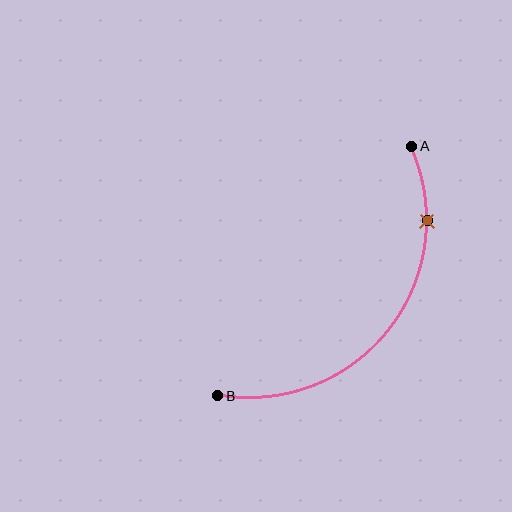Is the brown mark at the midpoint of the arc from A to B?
No. The brown mark lies on the arc but is closer to endpoint A. The arc midpoint would be at the point on the curve equidistant along the arc from both A and B.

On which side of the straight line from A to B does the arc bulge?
The arc bulges below and to the right of the straight line connecting A and B.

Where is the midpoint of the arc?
The arc midpoint is the point on the curve farthest from the straight line joining A and B. It sits below and to the right of that line.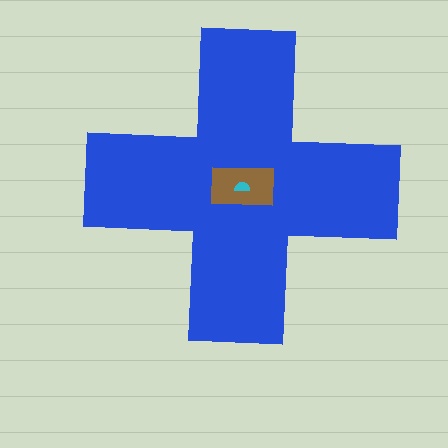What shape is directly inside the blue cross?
The brown rectangle.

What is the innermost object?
The cyan semicircle.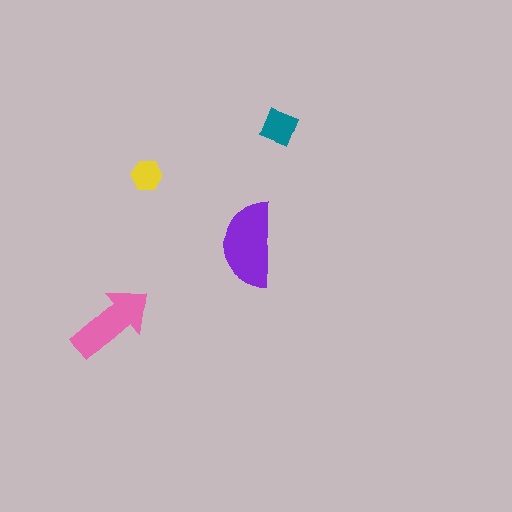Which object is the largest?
The purple semicircle.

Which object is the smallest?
The yellow hexagon.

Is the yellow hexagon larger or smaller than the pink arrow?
Smaller.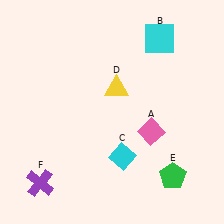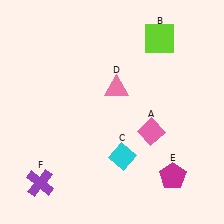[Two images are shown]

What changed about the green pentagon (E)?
In Image 1, E is green. In Image 2, it changed to magenta.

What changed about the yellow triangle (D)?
In Image 1, D is yellow. In Image 2, it changed to pink.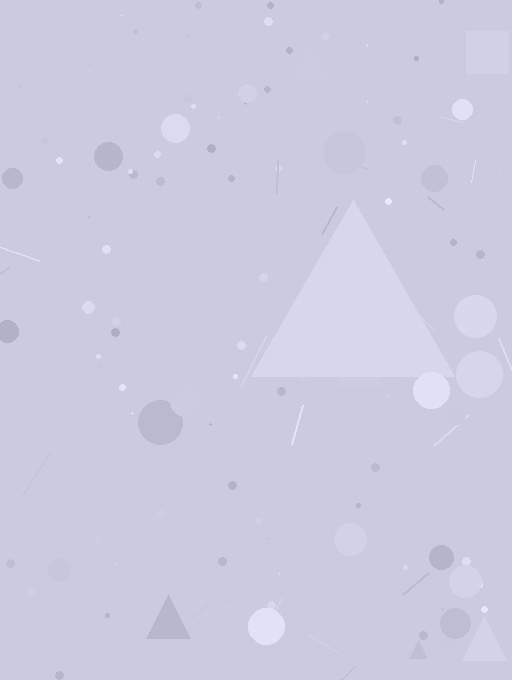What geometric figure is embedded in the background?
A triangle is embedded in the background.